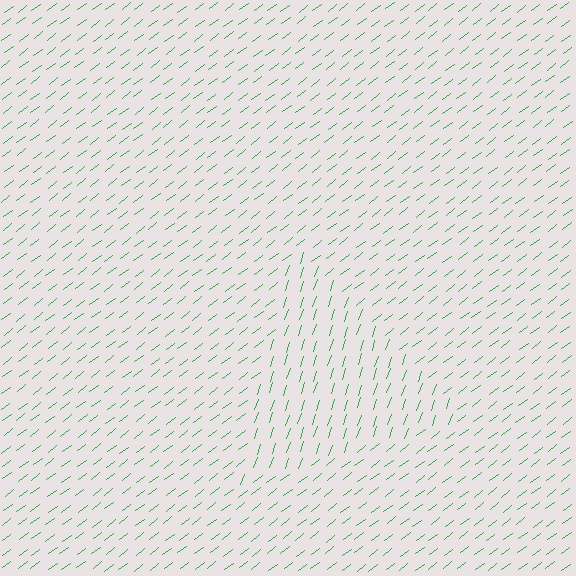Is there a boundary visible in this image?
Yes, there is a texture boundary formed by a change in line orientation.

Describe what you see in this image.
The image is filled with small green line segments. A triangle region in the image has lines oriented differently from the surrounding lines, creating a visible texture boundary.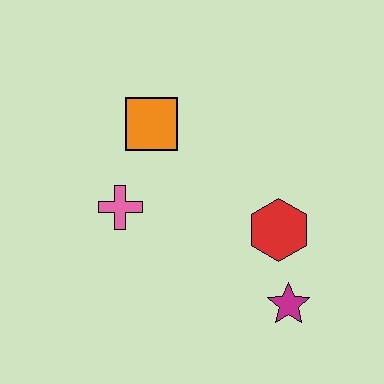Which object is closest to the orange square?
The pink cross is closest to the orange square.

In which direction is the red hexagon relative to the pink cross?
The red hexagon is to the right of the pink cross.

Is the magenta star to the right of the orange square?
Yes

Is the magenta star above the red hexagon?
No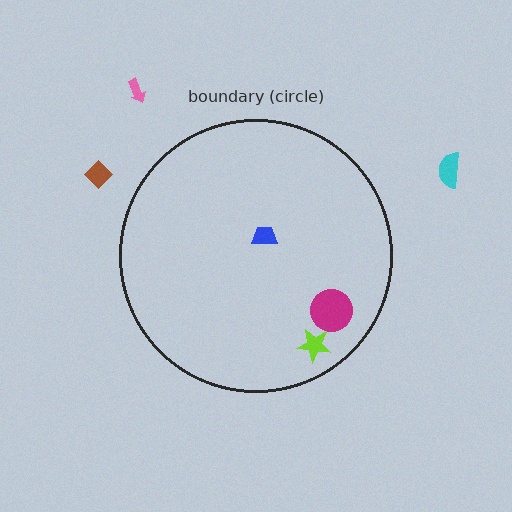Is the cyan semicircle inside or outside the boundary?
Outside.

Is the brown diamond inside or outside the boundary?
Outside.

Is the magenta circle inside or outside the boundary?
Inside.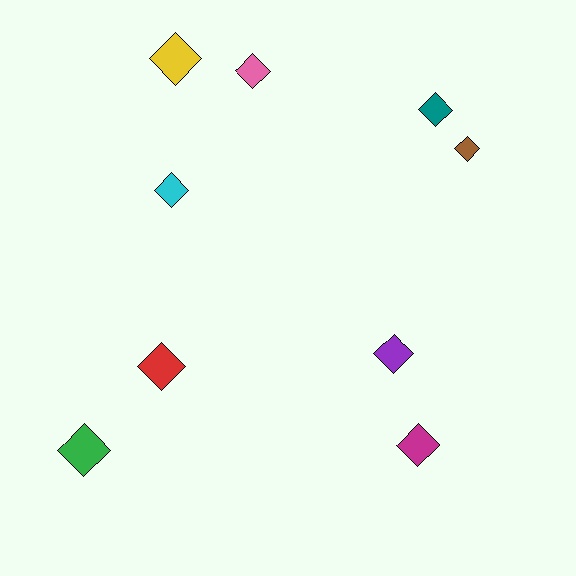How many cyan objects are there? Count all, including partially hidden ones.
There is 1 cyan object.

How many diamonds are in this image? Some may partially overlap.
There are 9 diamonds.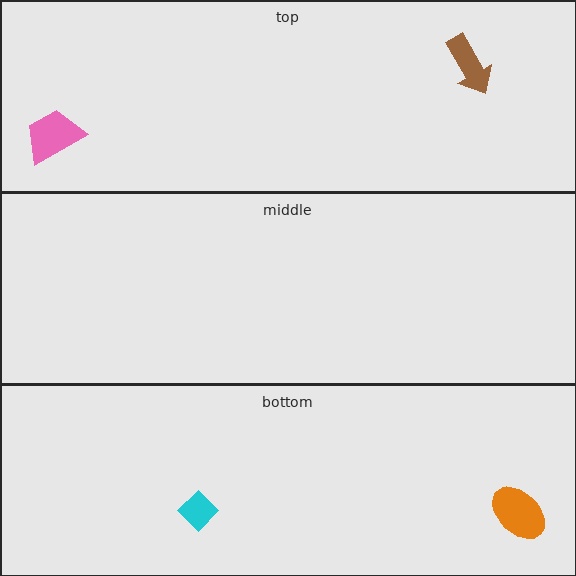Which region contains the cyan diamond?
The bottom region.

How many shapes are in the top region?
2.